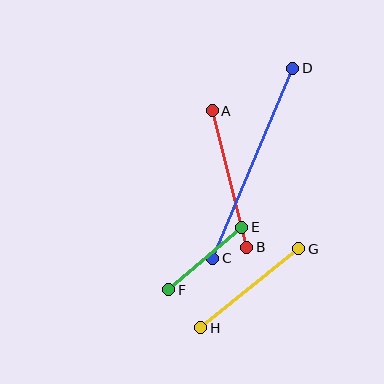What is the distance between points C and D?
The distance is approximately 206 pixels.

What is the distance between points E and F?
The distance is approximately 96 pixels.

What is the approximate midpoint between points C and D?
The midpoint is at approximately (253, 163) pixels.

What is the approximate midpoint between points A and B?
The midpoint is at approximately (229, 179) pixels.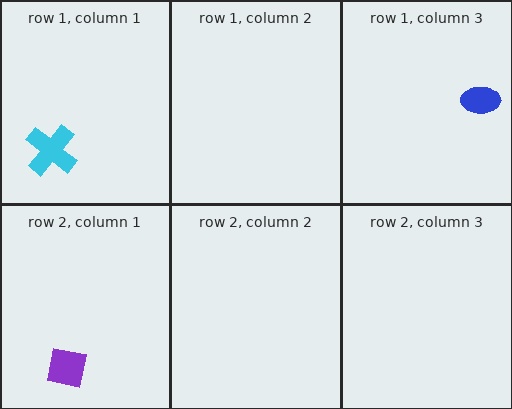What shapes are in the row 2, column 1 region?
The purple square.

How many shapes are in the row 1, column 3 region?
1.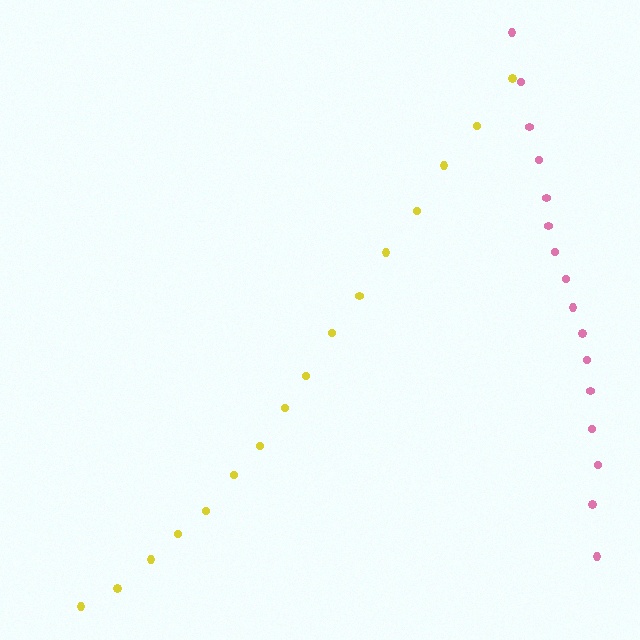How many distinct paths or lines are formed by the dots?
There are 2 distinct paths.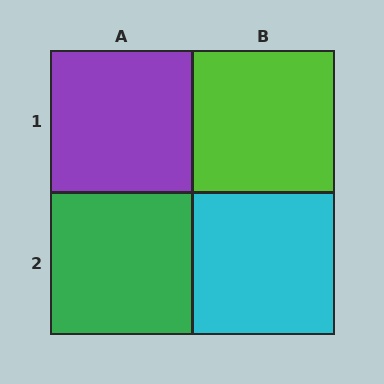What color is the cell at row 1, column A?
Purple.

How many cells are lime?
1 cell is lime.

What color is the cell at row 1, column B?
Lime.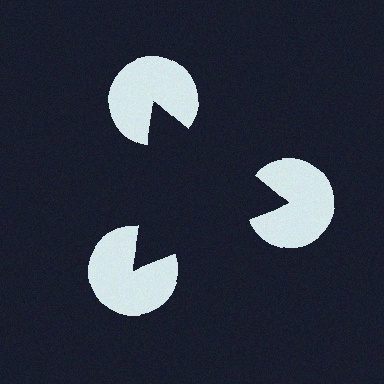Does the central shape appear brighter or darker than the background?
It typically appears slightly darker than the background, even though no actual brightness change is drawn.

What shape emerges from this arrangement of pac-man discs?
An illusory triangle — its edges are inferred from the aligned wedge cuts in the pac-man discs, not physically drawn.